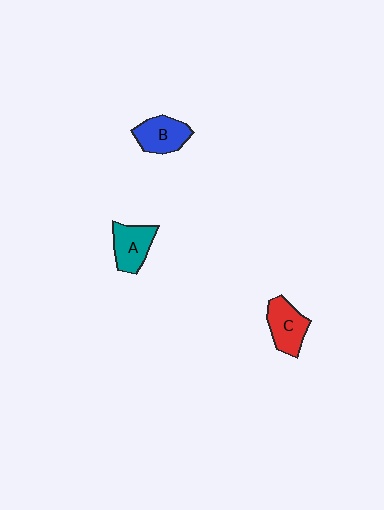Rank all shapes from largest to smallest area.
From largest to smallest: C (red), A (teal), B (blue).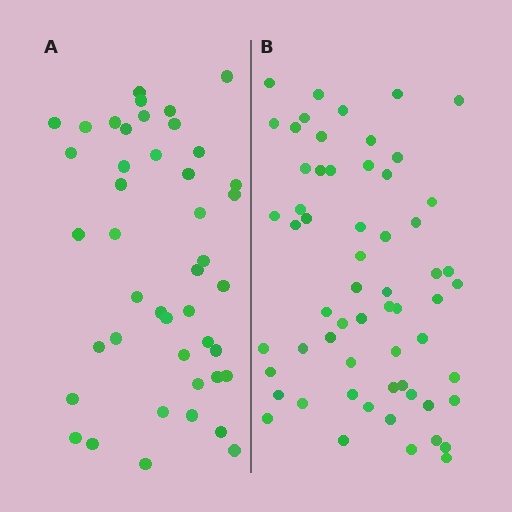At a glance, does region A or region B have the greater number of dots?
Region B (the right region) has more dots.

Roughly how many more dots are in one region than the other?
Region B has approximately 15 more dots than region A.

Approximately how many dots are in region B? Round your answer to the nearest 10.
About 60 dots.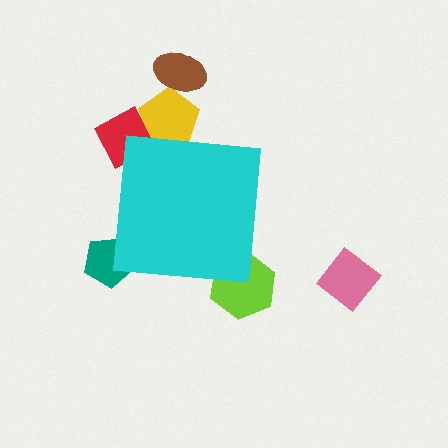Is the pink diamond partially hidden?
No, the pink diamond is fully visible.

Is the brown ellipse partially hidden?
No, the brown ellipse is fully visible.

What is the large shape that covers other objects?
A cyan square.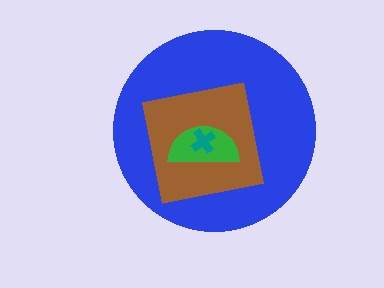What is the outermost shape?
The blue circle.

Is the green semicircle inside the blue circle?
Yes.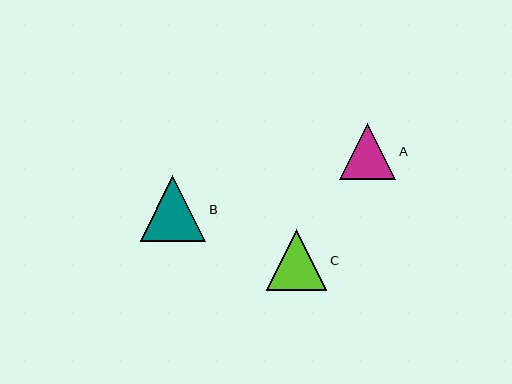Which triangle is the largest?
Triangle B is the largest with a size of approximately 66 pixels.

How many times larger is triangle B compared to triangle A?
Triangle B is approximately 1.2 times the size of triangle A.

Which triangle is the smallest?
Triangle A is the smallest with a size of approximately 56 pixels.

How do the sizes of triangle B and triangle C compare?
Triangle B and triangle C are approximately the same size.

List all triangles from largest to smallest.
From largest to smallest: B, C, A.